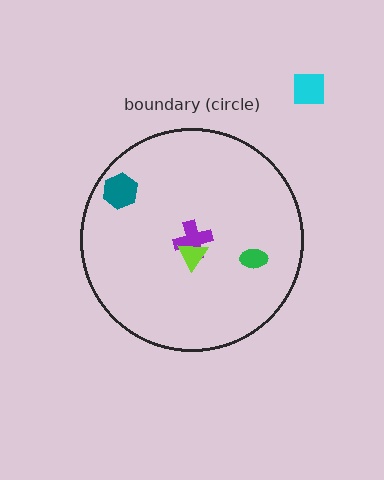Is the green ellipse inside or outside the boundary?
Inside.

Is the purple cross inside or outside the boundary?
Inside.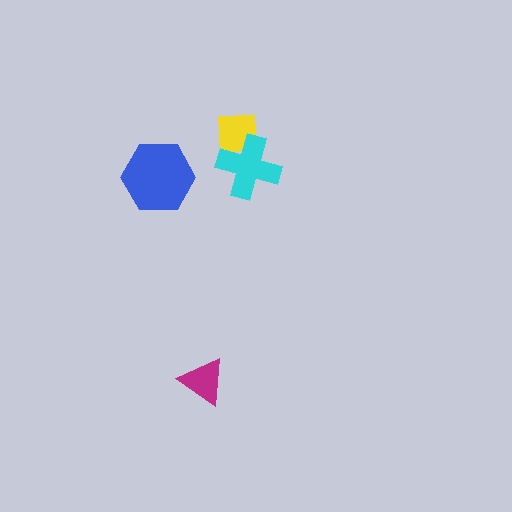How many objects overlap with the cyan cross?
1 object overlaps with the cyan cross.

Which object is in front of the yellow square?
The cyan cross is in front of the yellow square.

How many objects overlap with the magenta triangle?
0 objects overlap with the magenta triangle.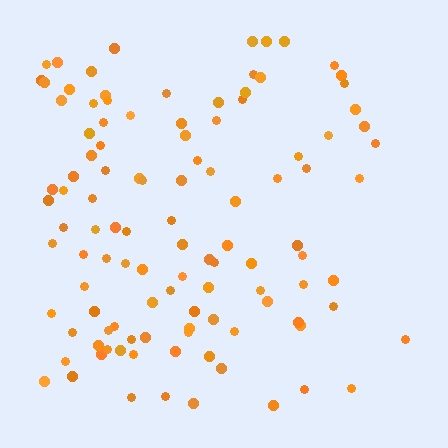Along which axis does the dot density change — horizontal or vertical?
Horizontal.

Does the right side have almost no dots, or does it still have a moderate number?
Still a moderate number, just noticeably fewer than the left.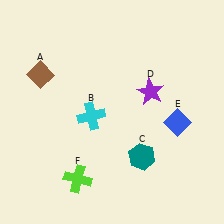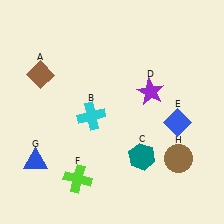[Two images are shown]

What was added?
A blue triangle (G), a brown circle (H) were added in Image 2.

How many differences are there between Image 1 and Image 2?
There are 2 differences between the two images.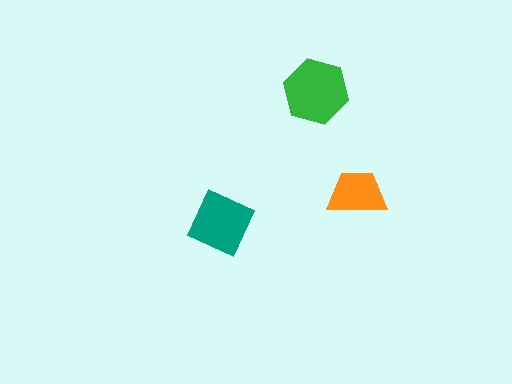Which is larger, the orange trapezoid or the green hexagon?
The green hexagon.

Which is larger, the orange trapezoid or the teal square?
The teal square.